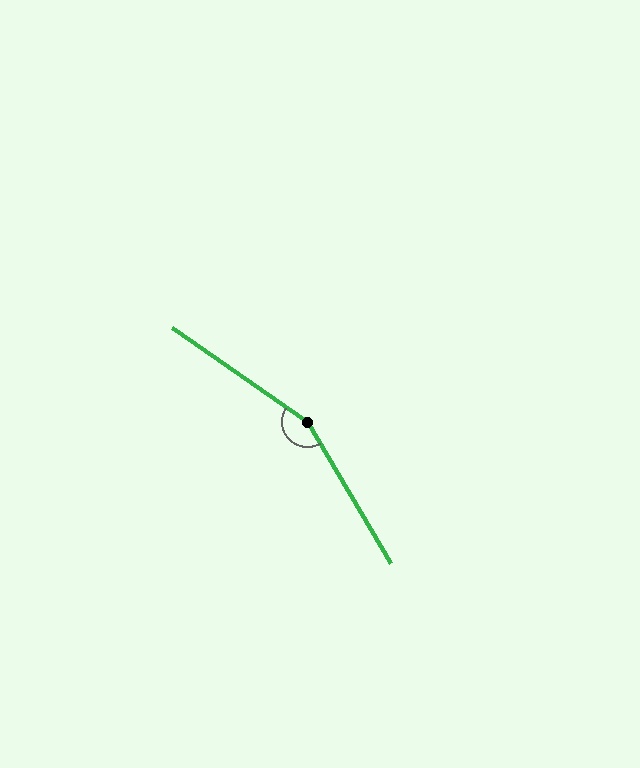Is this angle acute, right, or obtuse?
It is obtuse.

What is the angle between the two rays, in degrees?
Approximately 155 degrees.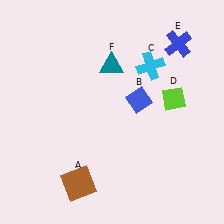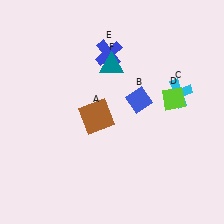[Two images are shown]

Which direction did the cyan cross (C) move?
The cyan cross (C) moved right.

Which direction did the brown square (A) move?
The brown square (A) moved up.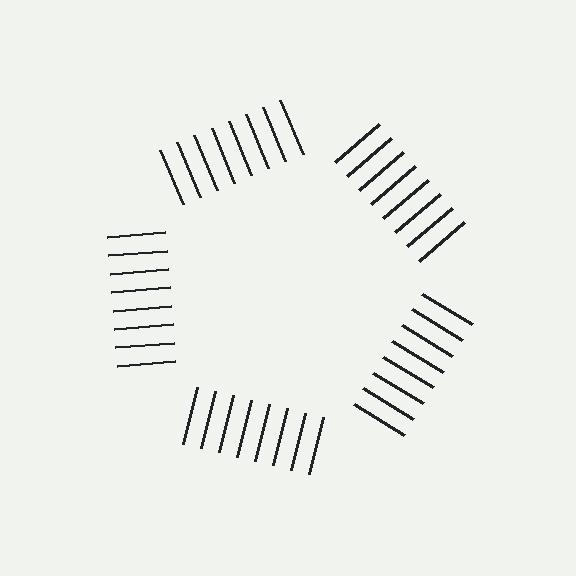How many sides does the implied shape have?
5 sides — the line-ends trace a pentagon.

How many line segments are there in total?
40 — 8 along each of the 5 edges.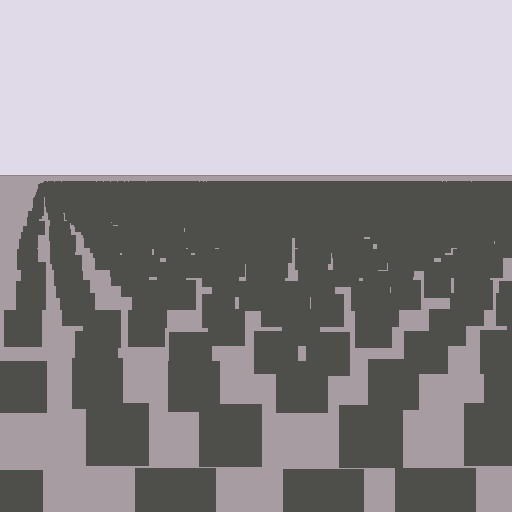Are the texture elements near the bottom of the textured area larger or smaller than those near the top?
Larger. Near the bottom, elements are closer to the viewer and appear at a bigger on-screen size.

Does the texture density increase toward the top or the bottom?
Density increases toward the top.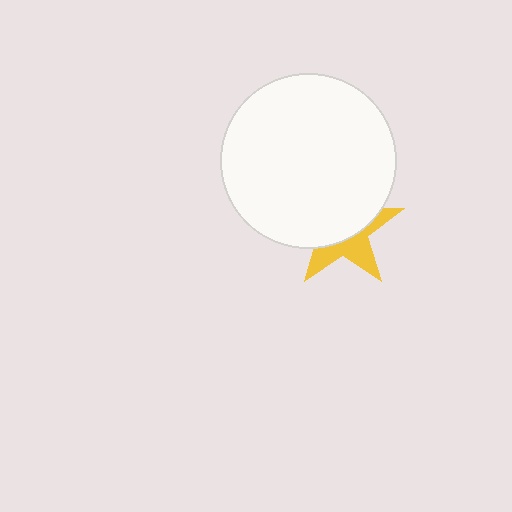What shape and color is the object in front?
The object in front is a white circle.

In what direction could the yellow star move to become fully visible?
The yellow star could move down. That would shift it out from behind the white circle entirely.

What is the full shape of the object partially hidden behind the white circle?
The partially hidden object is a yellow star.